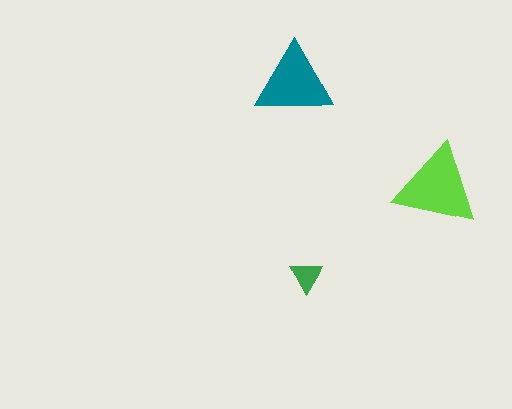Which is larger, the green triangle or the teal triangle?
The teal one.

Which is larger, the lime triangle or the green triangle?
The lime one.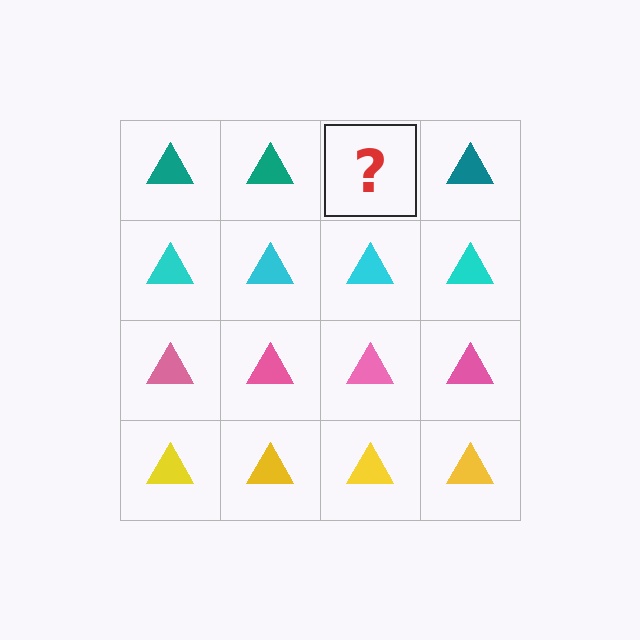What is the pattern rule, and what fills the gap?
The rule is that each row has a consistent color. The gap should be filled with a teal triangle.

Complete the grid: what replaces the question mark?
The question mark should be replaced with a teal triangle.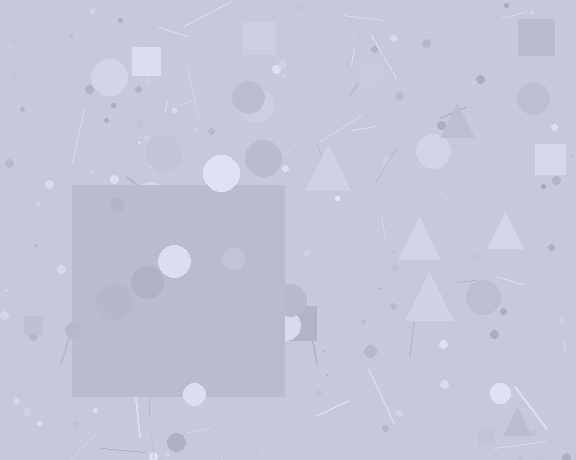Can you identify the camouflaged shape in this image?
The camouflaged shape is a square.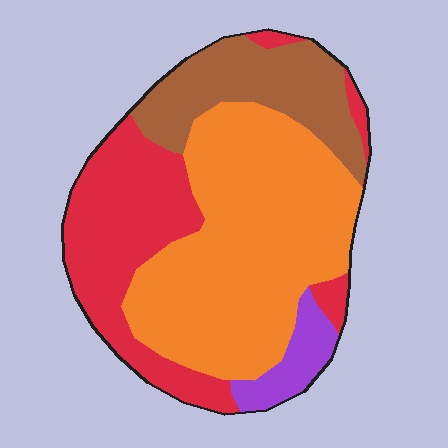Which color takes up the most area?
Orange, at roughly 45%.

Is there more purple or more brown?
Brown.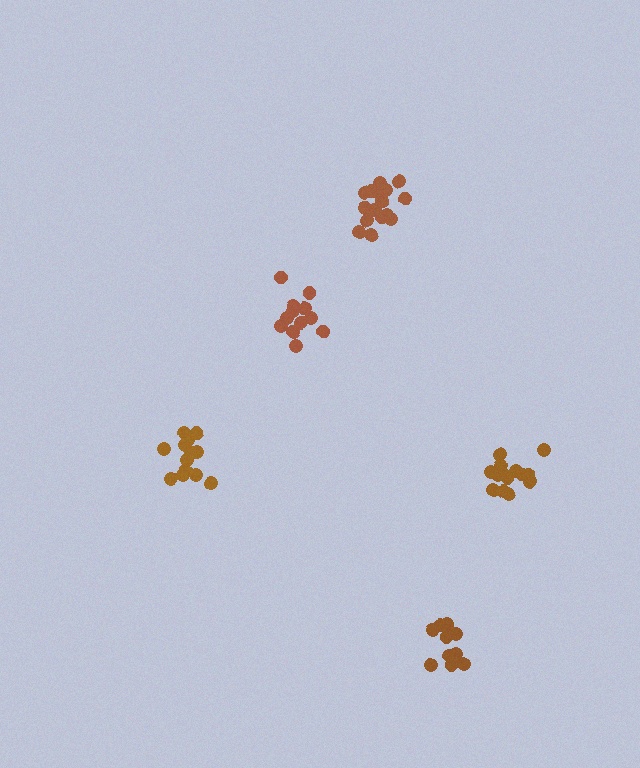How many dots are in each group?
Group 1: 11 dots, Group 2: 13 dots, Group 3: 13 dots, Group 4: 14 dots, Group 5: 17 dots (68 total).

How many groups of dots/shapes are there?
There are 5 groups.